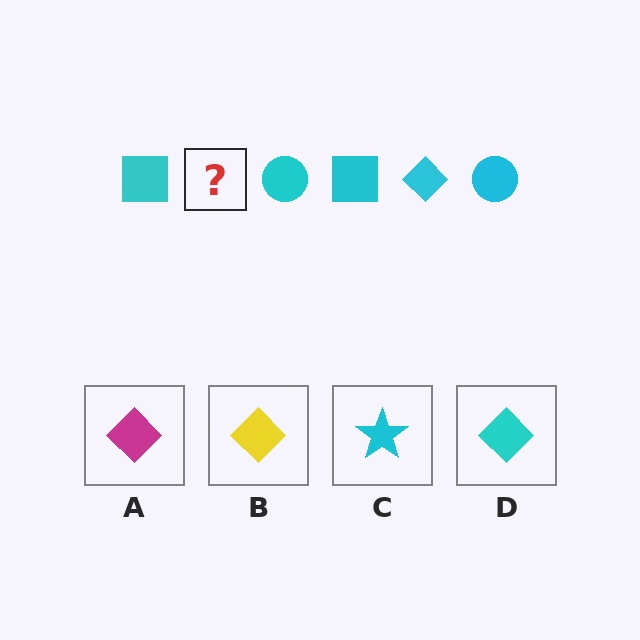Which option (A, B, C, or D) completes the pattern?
D.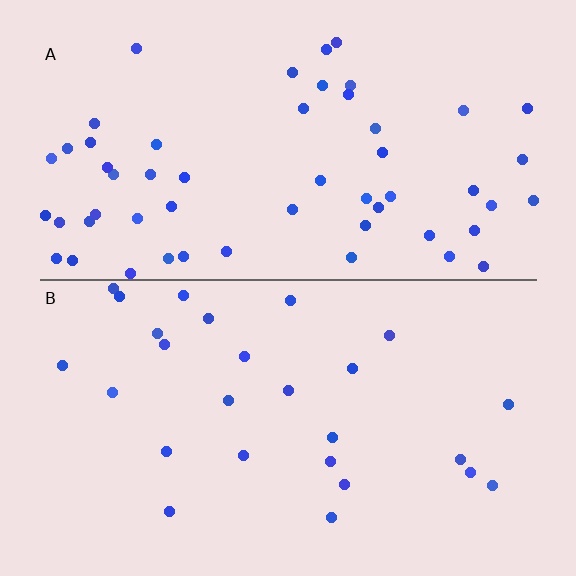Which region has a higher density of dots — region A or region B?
A (the top).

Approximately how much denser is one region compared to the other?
Approximately 2.1× — region A over region B.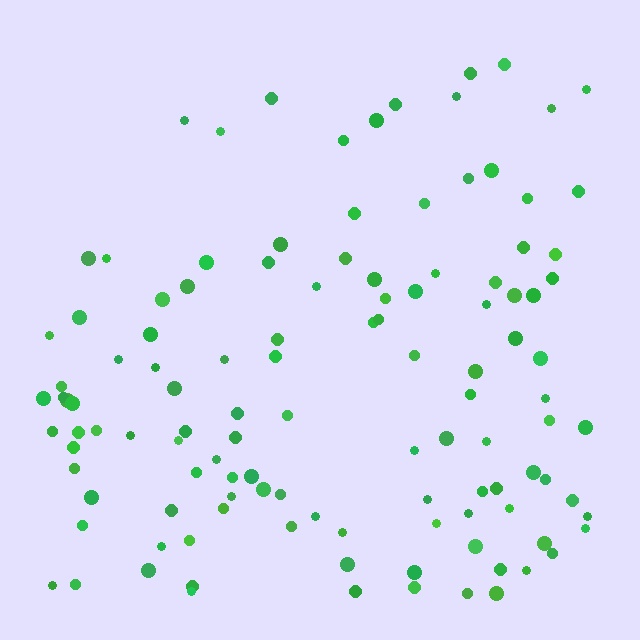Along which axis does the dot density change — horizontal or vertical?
Vertical.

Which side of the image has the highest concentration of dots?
The bottom.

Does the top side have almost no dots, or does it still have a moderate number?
Still a moderate number, just noticeably fewer than the bottom.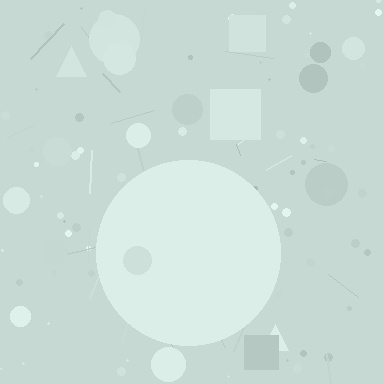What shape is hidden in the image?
A circle is hidden in the image.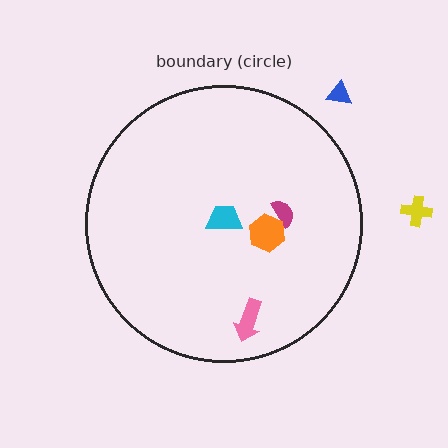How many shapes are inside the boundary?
4 inside, 2 outside.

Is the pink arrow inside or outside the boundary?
Inside.